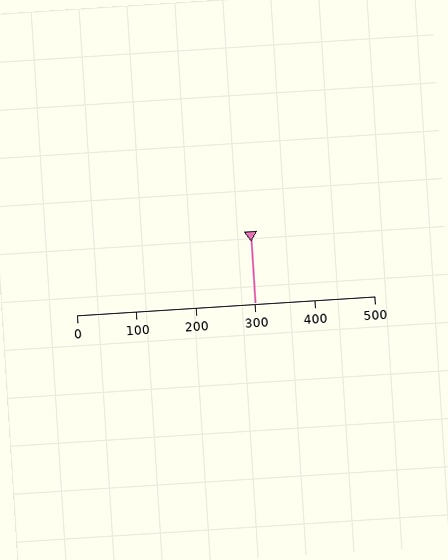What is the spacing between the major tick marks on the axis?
The major ticks are spaced 100 apart.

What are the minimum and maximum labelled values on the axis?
The axis runs from 0 to 500.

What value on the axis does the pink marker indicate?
The marker indicates approximately 300.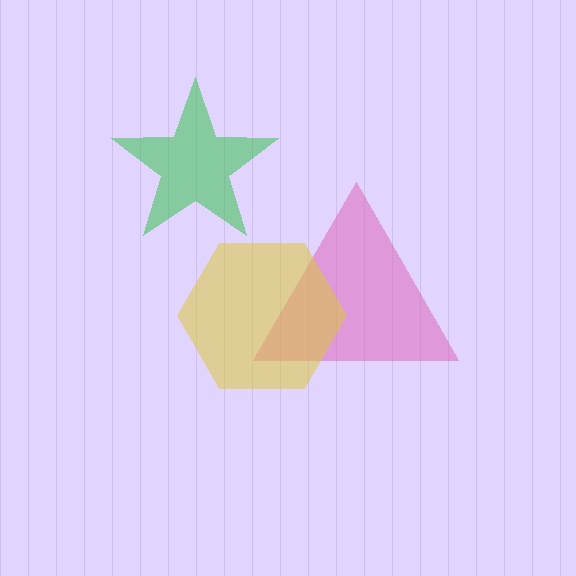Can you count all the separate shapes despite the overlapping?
Yes, there are 3 separate shapes.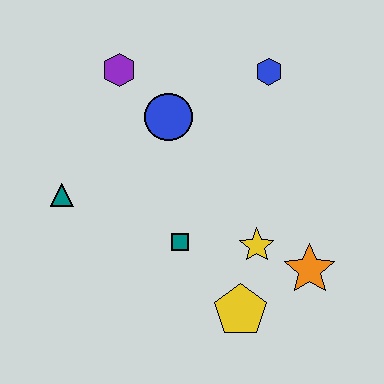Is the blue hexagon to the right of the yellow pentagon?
Yes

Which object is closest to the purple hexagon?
The blue circle is closest to the purple hexagon.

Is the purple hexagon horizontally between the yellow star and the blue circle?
No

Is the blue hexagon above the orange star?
Yes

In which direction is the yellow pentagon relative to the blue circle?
The yellow pentagon is below the blue circle.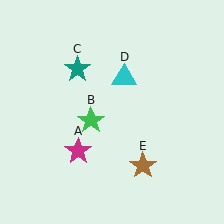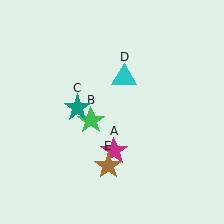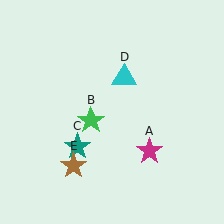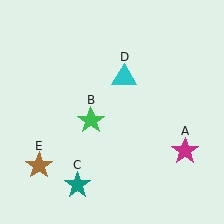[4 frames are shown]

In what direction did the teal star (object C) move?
The teal star (object C) moved down.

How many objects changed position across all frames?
3 objects changed position: magenta star (object A), teal star (object C), brown star (object E).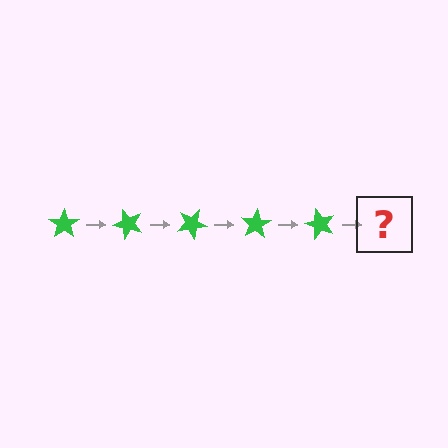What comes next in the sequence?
The next element should be a green star rotated 250 degrees.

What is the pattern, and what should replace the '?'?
The pattern is that the star rotates 50 degrees each step. The '?' should be a green star rotated 250 degrees.